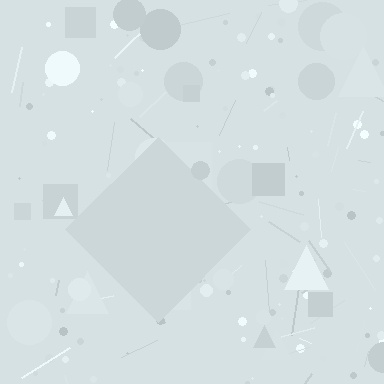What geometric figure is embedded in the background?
A diamond is embedded in the background.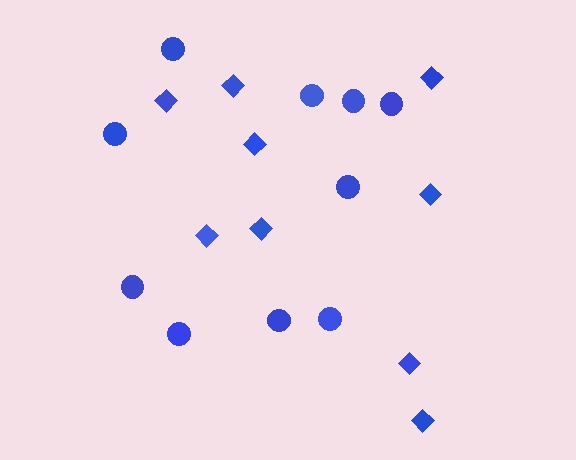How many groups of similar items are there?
There are 2 groups: one group of circles (10) and one group of diamonds (9).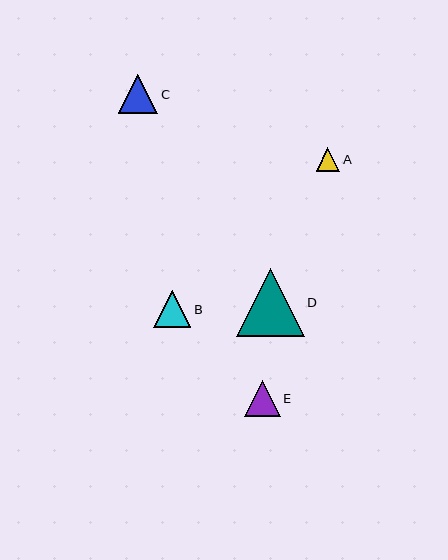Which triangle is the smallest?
Triangle A is the smallest with a size of approximately 23 pixels.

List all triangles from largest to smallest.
From largest to smallest: D, C, B, E, A.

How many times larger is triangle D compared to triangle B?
Triangle D is approximately 1.8 times the size of triangle B.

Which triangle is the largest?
Triangle D is the largest with a size of approximately 68 pixels.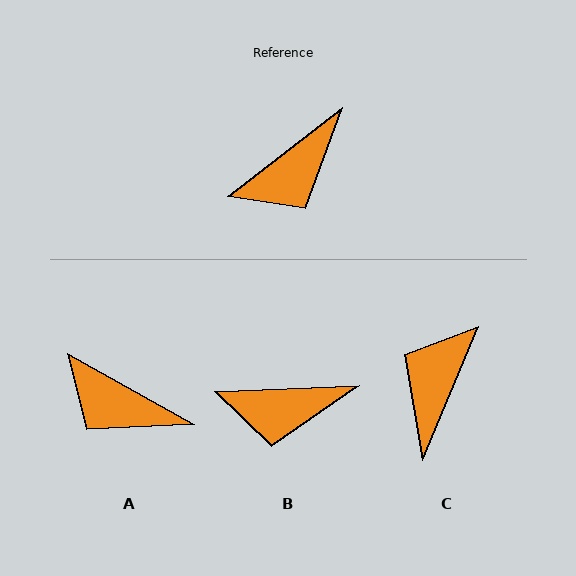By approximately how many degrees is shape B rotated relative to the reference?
Approximately 35 degrees clockwise.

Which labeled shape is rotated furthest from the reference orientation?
C, about 151 degrees away.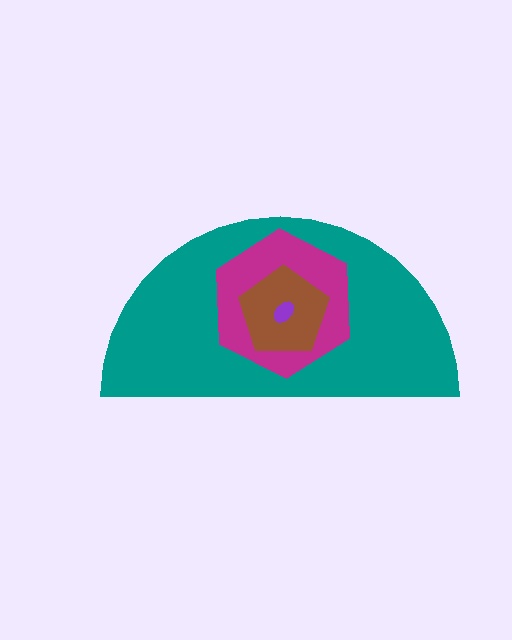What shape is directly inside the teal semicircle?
The magenta hexagon.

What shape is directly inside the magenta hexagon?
The brown pentagon.